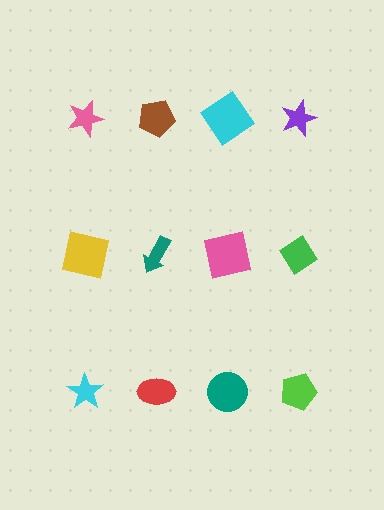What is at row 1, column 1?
A pink star.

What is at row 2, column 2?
A teal arrow.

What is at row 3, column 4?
A lime pentagon.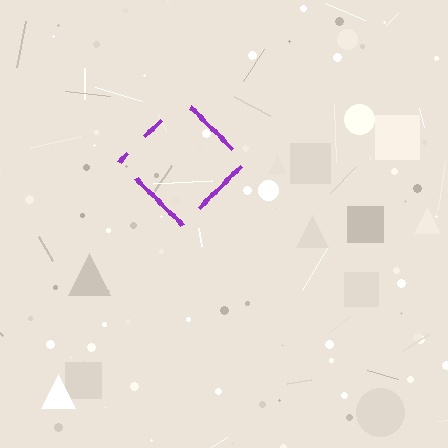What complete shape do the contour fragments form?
The contour fragments form a diamond.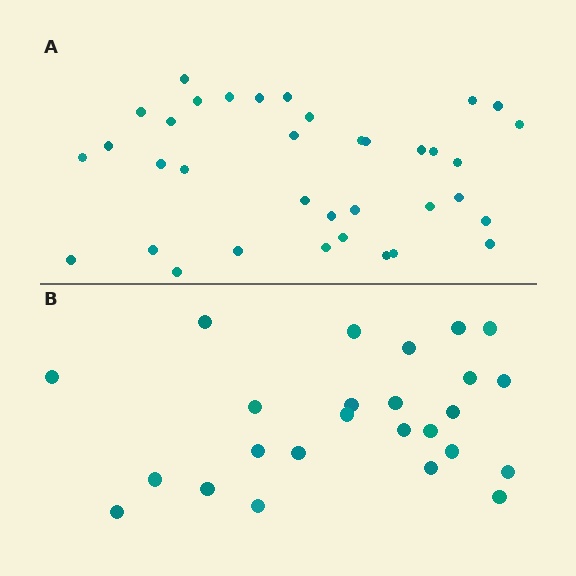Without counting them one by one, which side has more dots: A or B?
Region A (the top region) has more dots.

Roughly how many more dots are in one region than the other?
Region A has roughly 12 or so more dots than region B.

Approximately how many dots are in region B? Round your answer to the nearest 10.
About 20 dots. (The exact count is 25, which rounds to 20.)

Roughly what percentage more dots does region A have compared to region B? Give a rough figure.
About 45% more.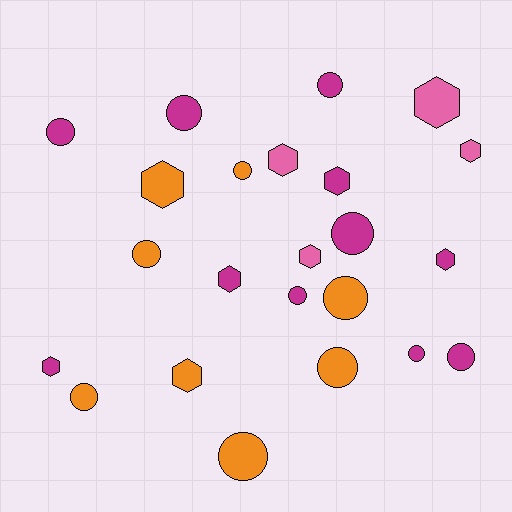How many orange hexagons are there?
There are 2 orange hexagons.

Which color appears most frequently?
Magenta, with 11 objects.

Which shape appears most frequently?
Circle, with 13 objects.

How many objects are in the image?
There are 23 objects.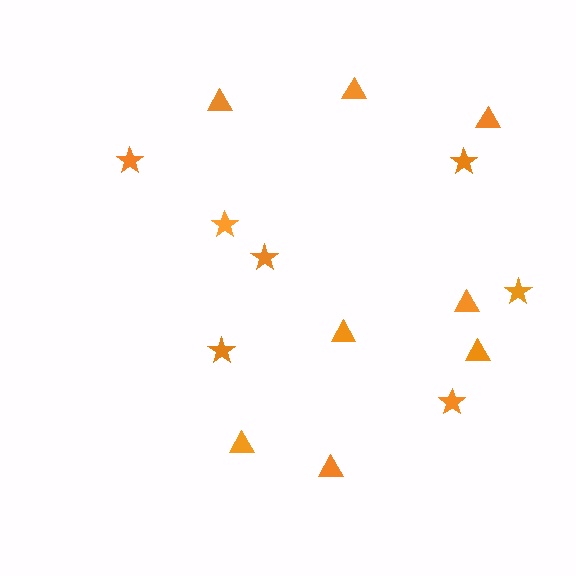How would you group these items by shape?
There are 2 groups: one group of triangles (8) and one group of stars (7).